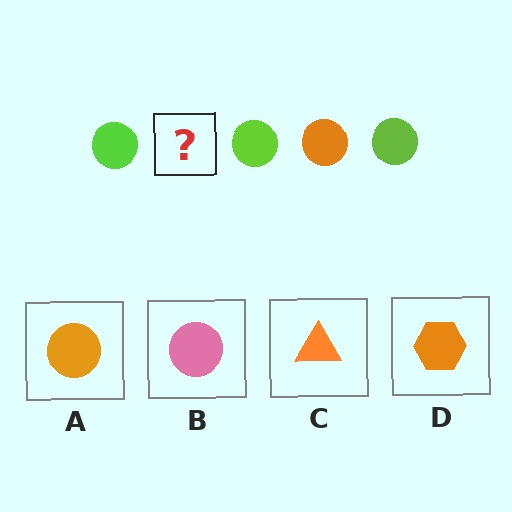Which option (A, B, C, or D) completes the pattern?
A.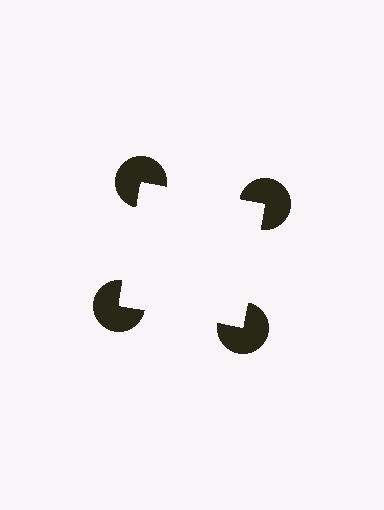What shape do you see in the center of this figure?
An illusory square — its edges are inferred from the aligned wedge cuts in the pac-man discs, not physically drawn.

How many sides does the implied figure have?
4 sides.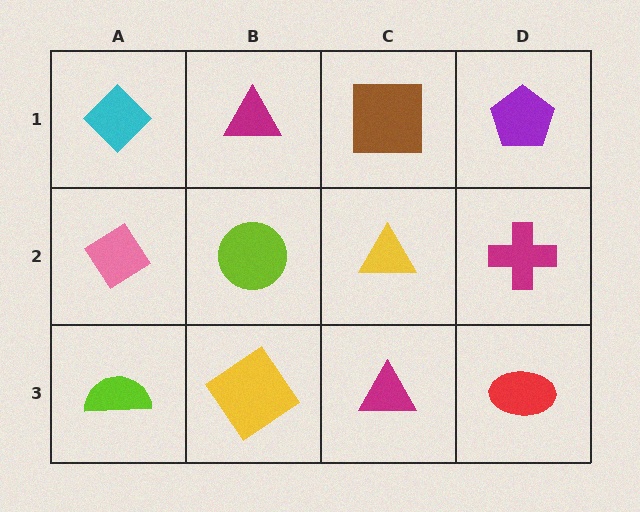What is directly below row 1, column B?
A lime circle.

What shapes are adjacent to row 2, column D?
A purple pentagon (row 1, column D), a red ellipse (row 3, column D), a yellow triangle (row 2, column C).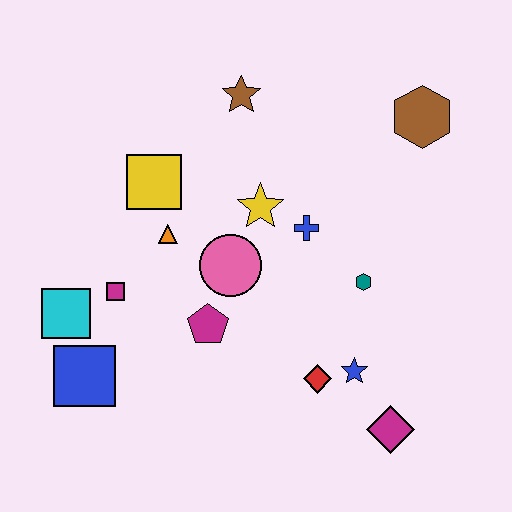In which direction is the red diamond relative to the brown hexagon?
The red diamond is below the brown hexagon.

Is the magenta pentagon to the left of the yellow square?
No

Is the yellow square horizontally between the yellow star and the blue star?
No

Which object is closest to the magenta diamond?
The blue star is closest to the magenta diamond.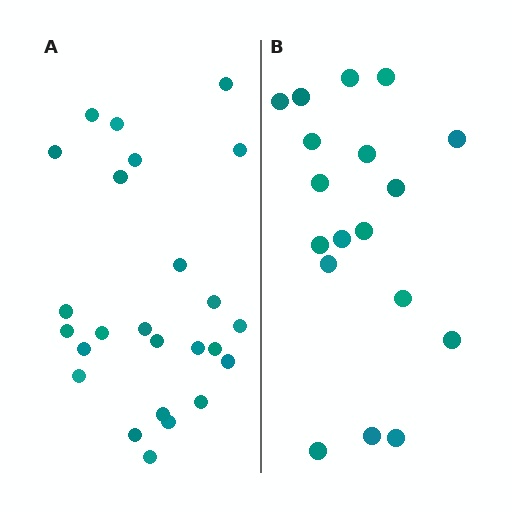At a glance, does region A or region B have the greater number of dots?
Region A (the left region) has more dots.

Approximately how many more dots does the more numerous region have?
Region A has roughly 8 or so more dots than region B.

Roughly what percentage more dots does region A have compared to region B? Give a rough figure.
About 40% more.